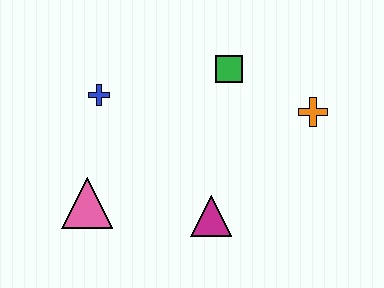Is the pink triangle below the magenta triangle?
No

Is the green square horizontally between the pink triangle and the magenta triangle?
No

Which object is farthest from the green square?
The pink triangle is farthest from the green square.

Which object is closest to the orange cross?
The green square is closest to the orange cross.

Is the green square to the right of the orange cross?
No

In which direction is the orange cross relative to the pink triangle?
The orange cross is to the right of the pink triangle.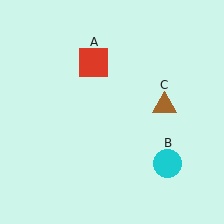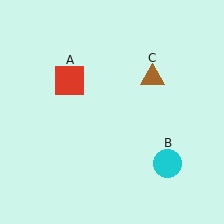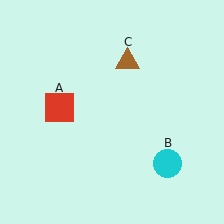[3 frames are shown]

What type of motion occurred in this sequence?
The red square (object A), brown triangle (object C) rotated counterclockwise around the center of the scene.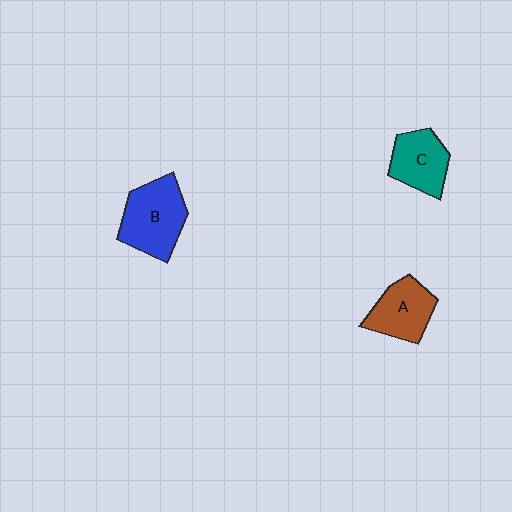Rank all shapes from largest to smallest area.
From largest to smallest: B (blue), A (brown), C (teal).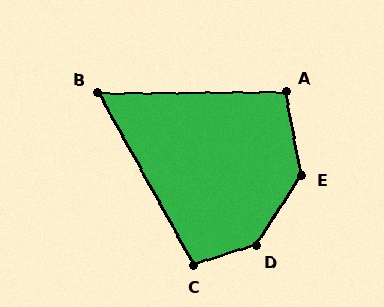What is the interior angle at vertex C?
Approximately 101 degrees (obtuse).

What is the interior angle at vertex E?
Approximately 136 degrees (obtuse).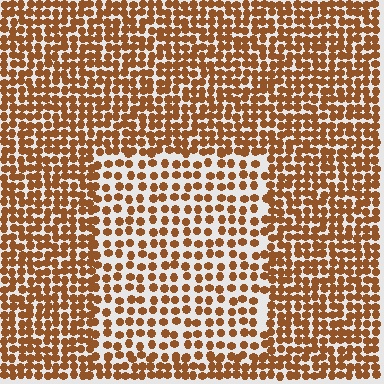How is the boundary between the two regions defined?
The boundary is defined by a change in element density (approximately 1.7x ratio). All elements are the same color, size, and shape.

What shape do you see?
I see a rectangle.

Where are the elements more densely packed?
The elements are more densely packed outside the rectangle boundary.